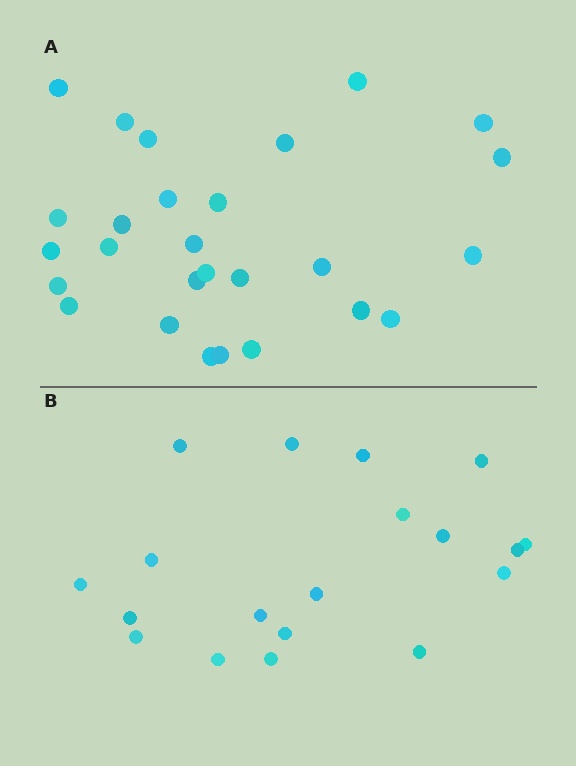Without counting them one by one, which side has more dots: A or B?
Region A (the top region) has more dots.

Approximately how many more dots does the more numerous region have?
Region A has roughly 8 or so more dots than region B.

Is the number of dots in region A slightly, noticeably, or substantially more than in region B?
Region A has noticeably more, but not dramatically so. The ratio is roughly 1.4 to 1.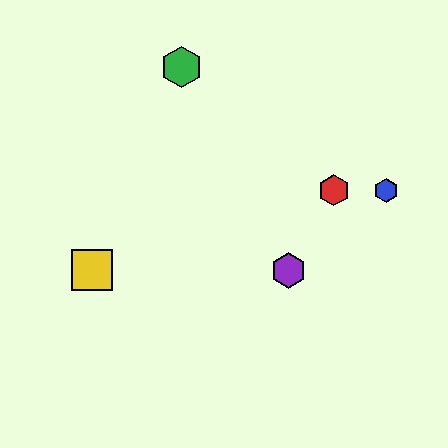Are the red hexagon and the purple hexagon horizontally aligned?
No, the red hexagon is at y≈190 and the purple hexagon is at y≈271.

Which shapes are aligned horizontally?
The red hexagon, the blue hexagon are aligned horizontally.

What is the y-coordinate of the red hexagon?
The red hexagon is at y≈190.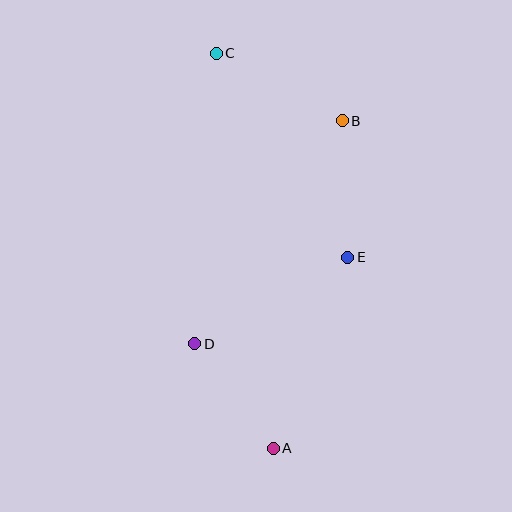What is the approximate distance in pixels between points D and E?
The distance between D and E is approximately 176 pixels.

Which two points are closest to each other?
Points A and D are closest to each other.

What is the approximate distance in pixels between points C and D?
The distance between C and D is approximately 291 pixels.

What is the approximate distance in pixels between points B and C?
The distance between B and C is approximately 143 pixels.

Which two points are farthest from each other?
Points A and C are farthest from each other.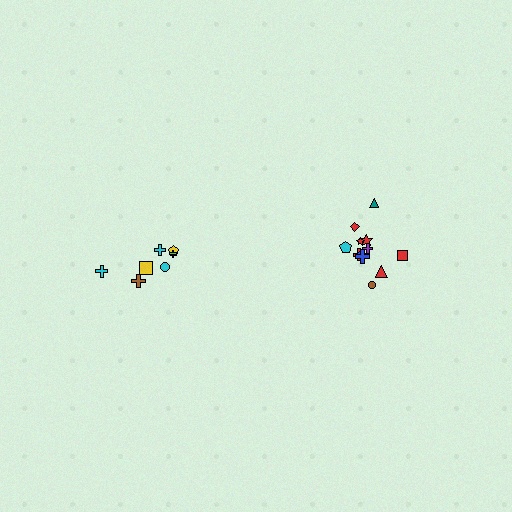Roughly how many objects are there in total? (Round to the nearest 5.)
Roughly 20 objects in total.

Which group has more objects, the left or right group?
The right group.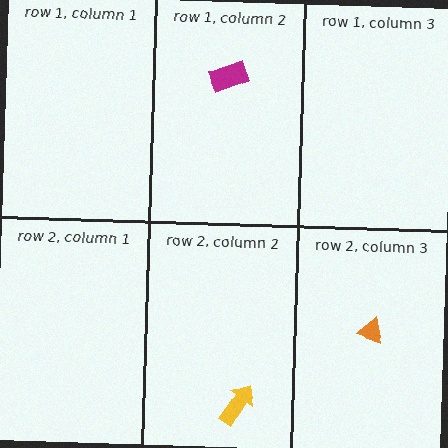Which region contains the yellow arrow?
The row 2, column 2 region.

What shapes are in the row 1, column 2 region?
The magenta rectangle.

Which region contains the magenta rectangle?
The row 1, column 2 region.